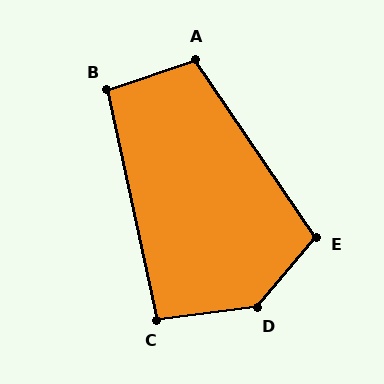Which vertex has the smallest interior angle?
C, at approximately 95 degrees.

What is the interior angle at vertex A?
Approximately 105 degrees (obtuse).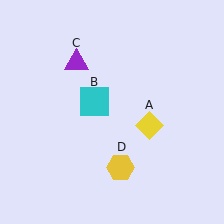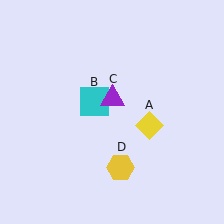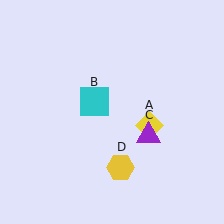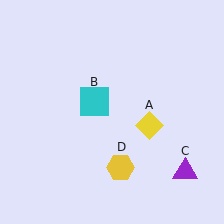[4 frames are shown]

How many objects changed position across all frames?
1 object changed position: purple triangle (object C).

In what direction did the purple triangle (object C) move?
The purple triangle (object C) moved down and to the right.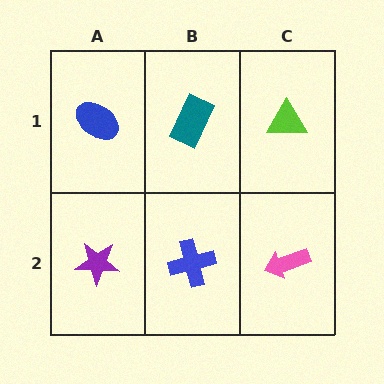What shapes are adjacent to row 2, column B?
A teal rectangle (row 1, column B), a purple star (row 2, column A), a pink arrow (row 2, column C).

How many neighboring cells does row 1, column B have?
3.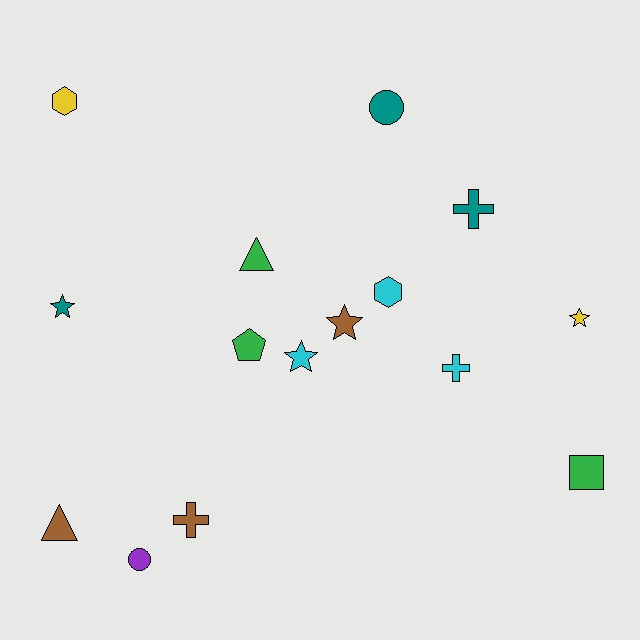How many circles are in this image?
There are 2 circles.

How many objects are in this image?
There are 15 objects.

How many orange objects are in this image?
There are no orange objects.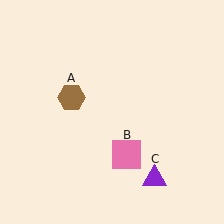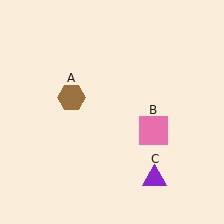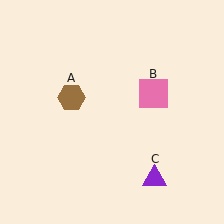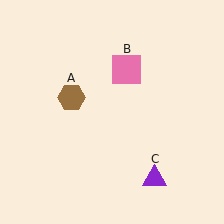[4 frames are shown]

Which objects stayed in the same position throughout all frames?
Brown hexagon (object A) and purple triangle (object C) remained stationary.